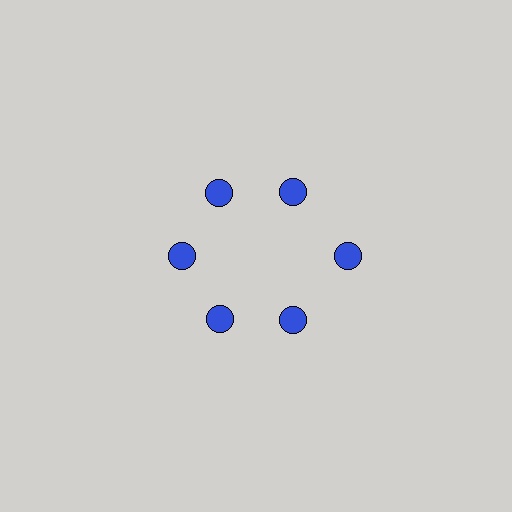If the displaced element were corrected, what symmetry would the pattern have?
It would have 6-fold rotational symmetry — the pattern would map onto itself every 60 degrees.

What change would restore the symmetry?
The symmetry would be restored by moving it inward, back onto the ring so that all 6 circles sit at equal angles and equal distance from the center.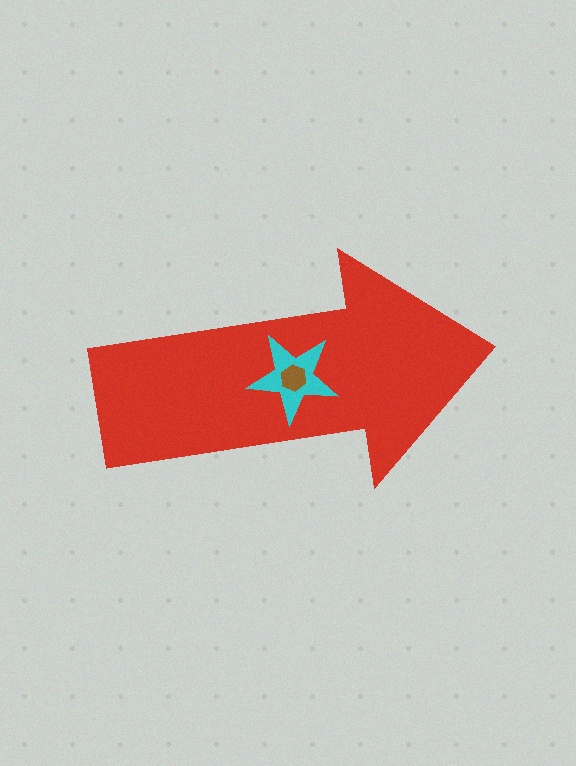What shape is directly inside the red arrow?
The cyan star.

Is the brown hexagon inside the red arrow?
Yes.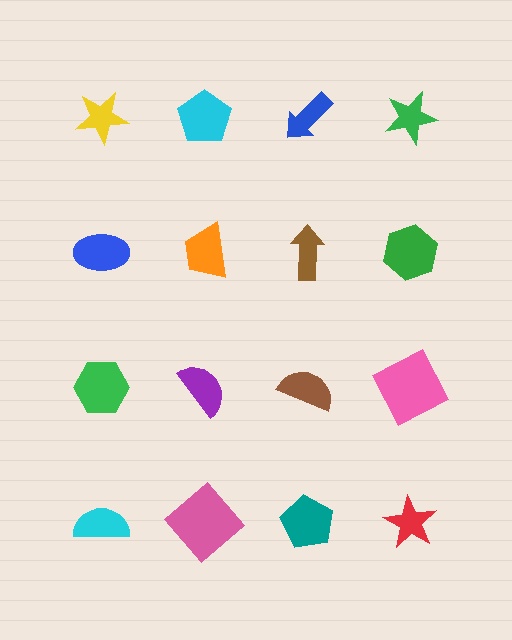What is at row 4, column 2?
A pink diamond.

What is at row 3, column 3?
A brown semicircle.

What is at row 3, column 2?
A purple semicircle.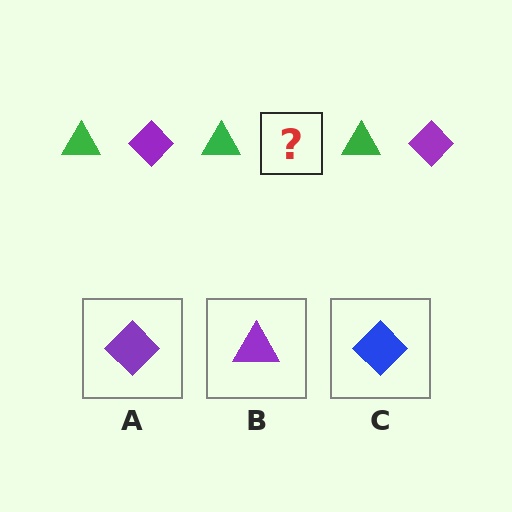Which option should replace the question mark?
Option A.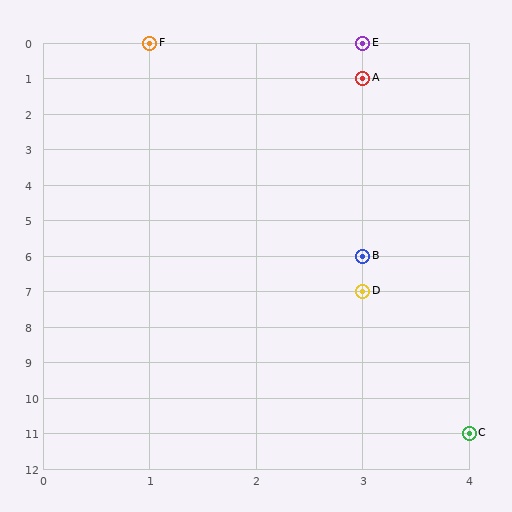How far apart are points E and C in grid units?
Points E and C are 1 column and 11 rows apart (about 11.0 grid units diagonally).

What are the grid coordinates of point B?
Point B is at grid coordinates (3, 6).